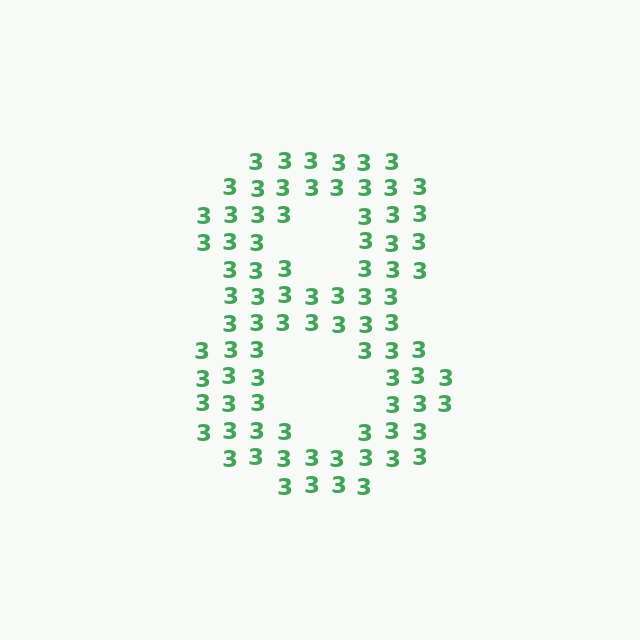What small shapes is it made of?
It is made of small digit 3's.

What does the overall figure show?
The overall figure shows the digit 8.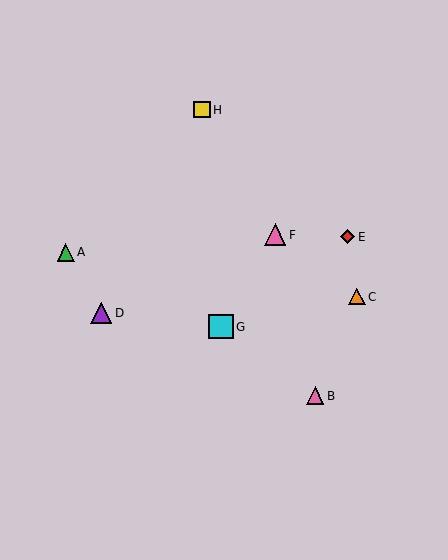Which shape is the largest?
The cyan square (labeled G) is the largest.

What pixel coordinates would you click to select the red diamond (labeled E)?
Click at (348, 237) to select the red diamond E.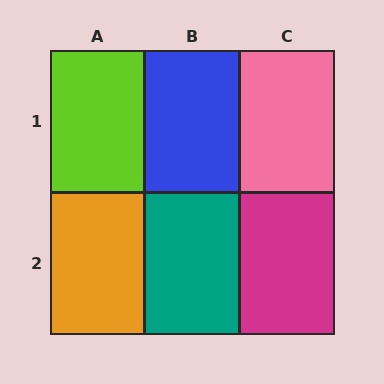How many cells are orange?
1 cell is orange.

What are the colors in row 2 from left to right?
Orange, teal, magenta.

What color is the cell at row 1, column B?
Blue.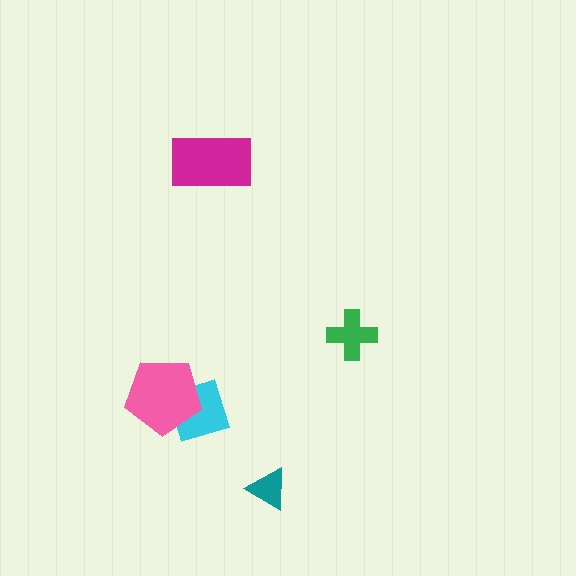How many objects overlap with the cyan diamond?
1 object overlaps with the cyan diamond.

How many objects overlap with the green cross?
0 objects overlap with the green cross.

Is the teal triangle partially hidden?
No, no other shape covers it.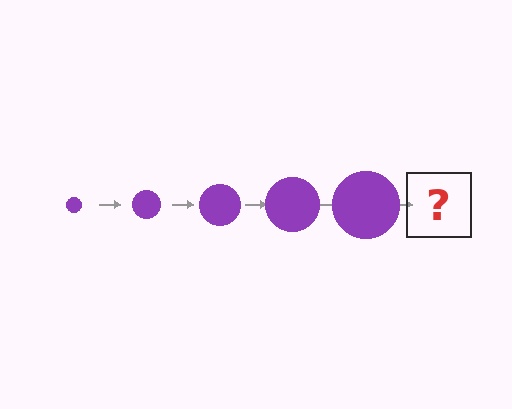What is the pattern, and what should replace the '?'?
The pattern is that the circle gets progressively larger each step. The '?' should be a purple circle, larger than the previous one.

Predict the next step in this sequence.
The next step is a purple circle, larger than the previous one.